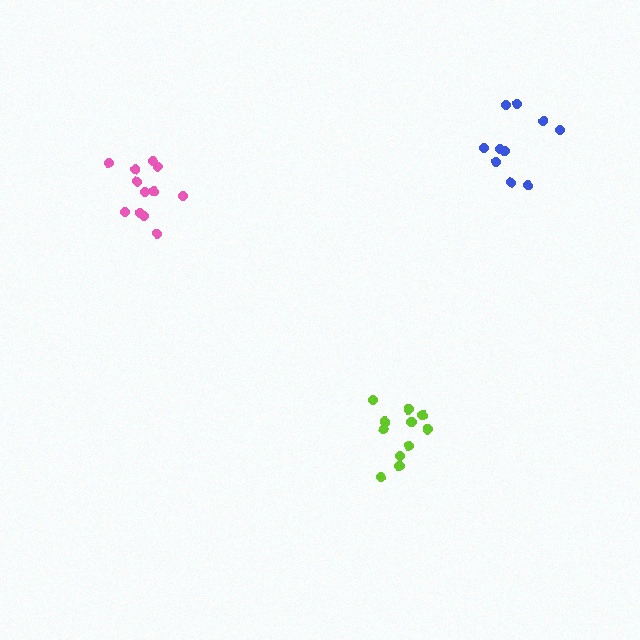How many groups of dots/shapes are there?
There are 3 groups.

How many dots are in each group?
Group 1: 12 dots, Group 2: 11 dots, Group 3: 10 dots (33 total).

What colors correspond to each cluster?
The clusters are colored: pink, lime, blue.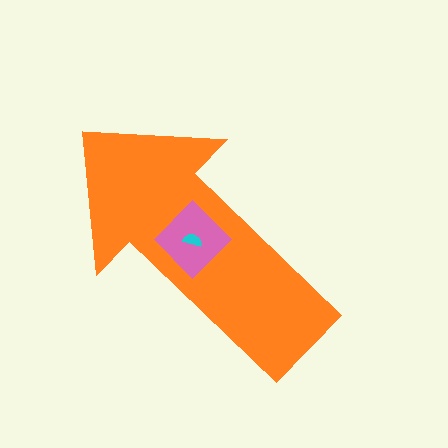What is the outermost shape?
The orange arrow.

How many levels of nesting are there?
3.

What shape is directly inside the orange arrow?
The pink diamond.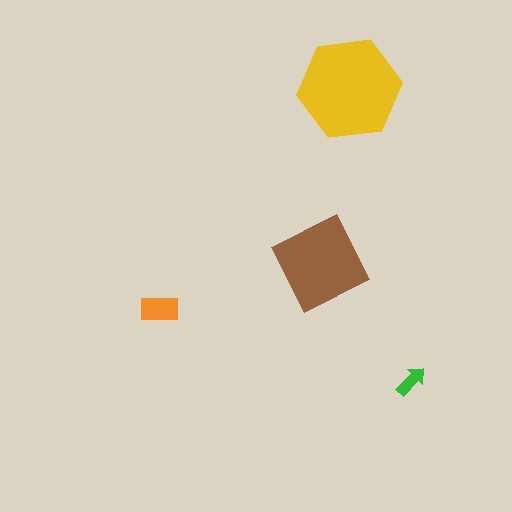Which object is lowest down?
The green arrow is bottommost.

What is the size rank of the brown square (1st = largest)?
2nd.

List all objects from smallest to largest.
The green arrow, the orange rectangle, the brown square, the yellow hexagon.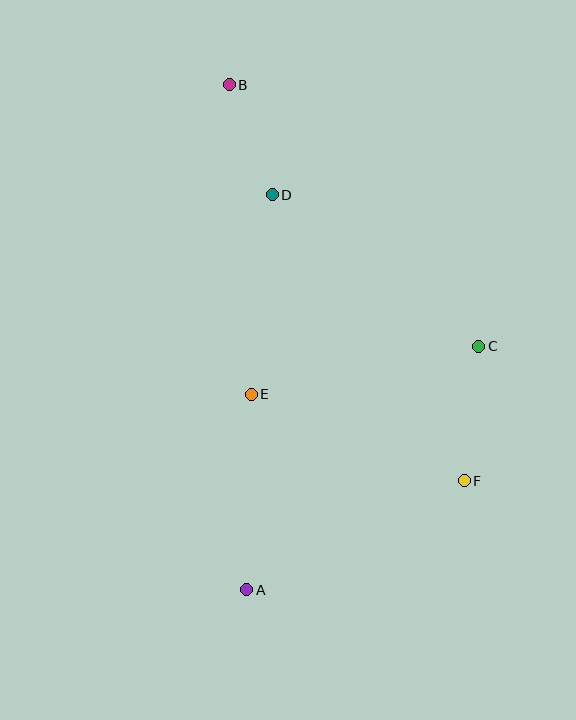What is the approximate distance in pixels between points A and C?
The distance between A and C is approximately 337 pixels.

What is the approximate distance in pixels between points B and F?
The distance between B and F is approximately 461 pixels.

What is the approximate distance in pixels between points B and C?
The distance between B and C is approximately 362 pixels.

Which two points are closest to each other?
Points B and D are closest to each other.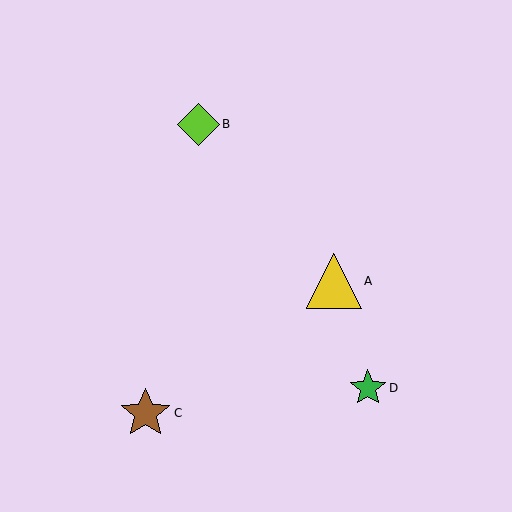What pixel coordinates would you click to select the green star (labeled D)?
Click at (368, 388) to select the green star D.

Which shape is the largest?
The yellow triangle (labeled A) is the largest.